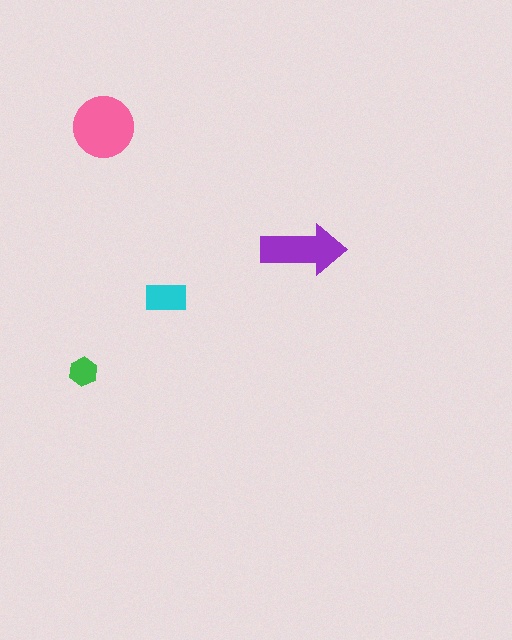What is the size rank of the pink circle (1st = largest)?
1st.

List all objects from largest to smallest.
The pink circle, the purple arrow, the cyan rectangle, the green hexagon.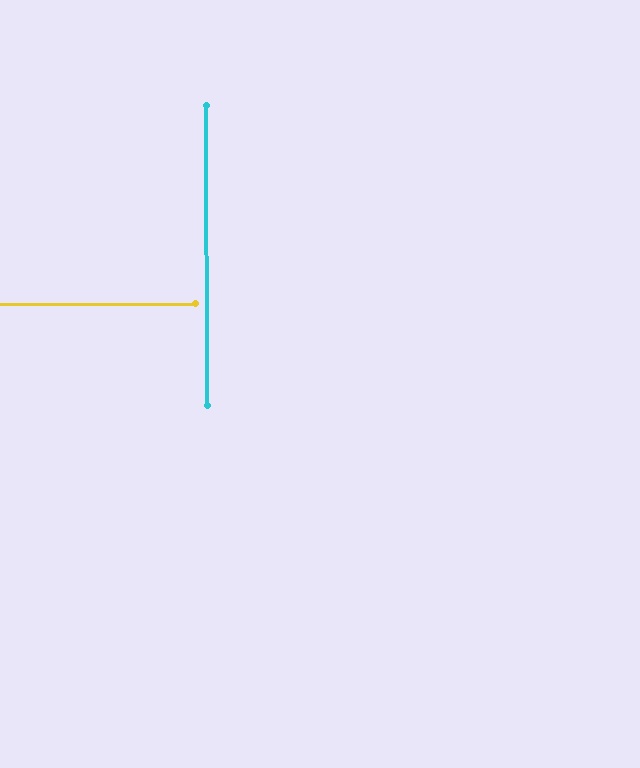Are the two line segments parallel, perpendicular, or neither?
Perpendicular — they meet at approximately 90°.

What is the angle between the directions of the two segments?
Approximately 90 degrees.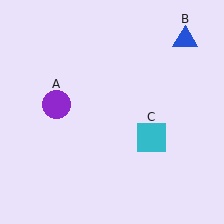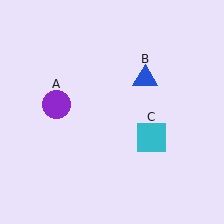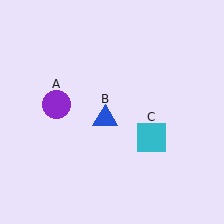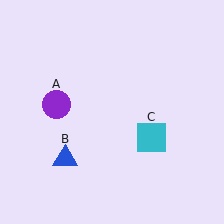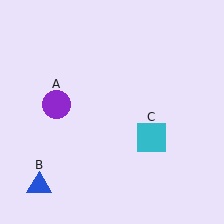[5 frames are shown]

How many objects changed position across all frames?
1 object changed position: blue triangle (object B).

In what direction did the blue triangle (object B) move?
The blue triangle (object B) moved down and to the left.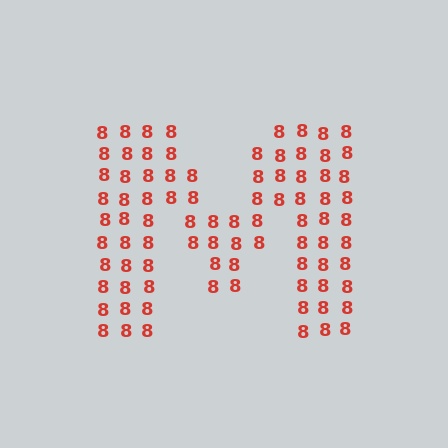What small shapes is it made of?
It is made of small digit 8's.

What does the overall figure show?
The overall figure shows the letter M.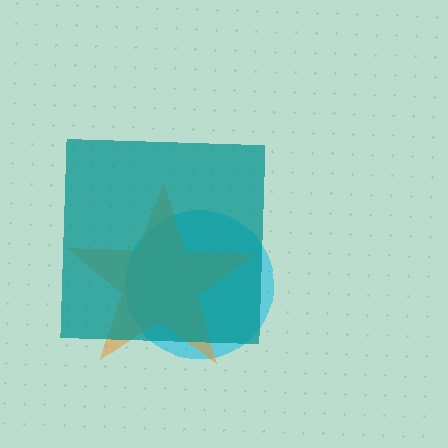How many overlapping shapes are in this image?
There are 3 overlapping shapes in the image.